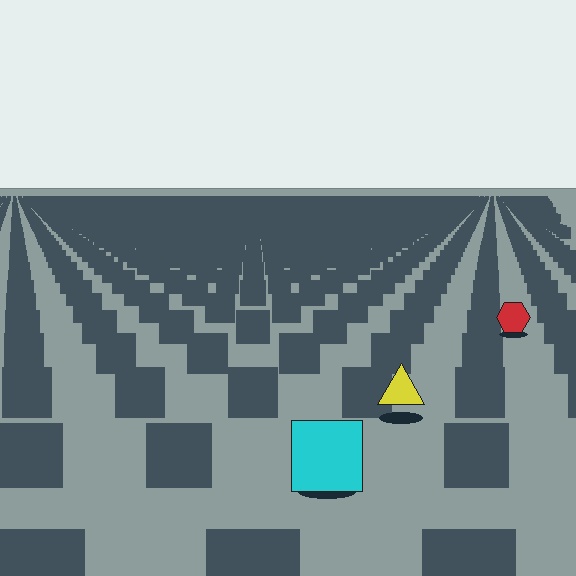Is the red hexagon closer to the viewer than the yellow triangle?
No. The yellow triangle is closer — you can tell from the texture gradient: the ground texture is coarser near it.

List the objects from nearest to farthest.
From nearest to farthest: the cyan square, the yellow triangle, the red hexagon.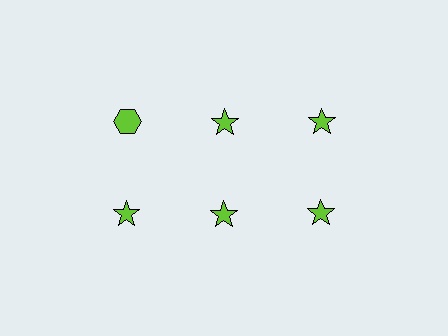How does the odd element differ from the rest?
It has a different shape: hexagon instead of star.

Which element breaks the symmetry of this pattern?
The lime hexagon in the top row, leftmost column breaks the symmetry. All other shapes are lime stars.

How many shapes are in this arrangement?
There are 6 shapes arranged in a grid pattern.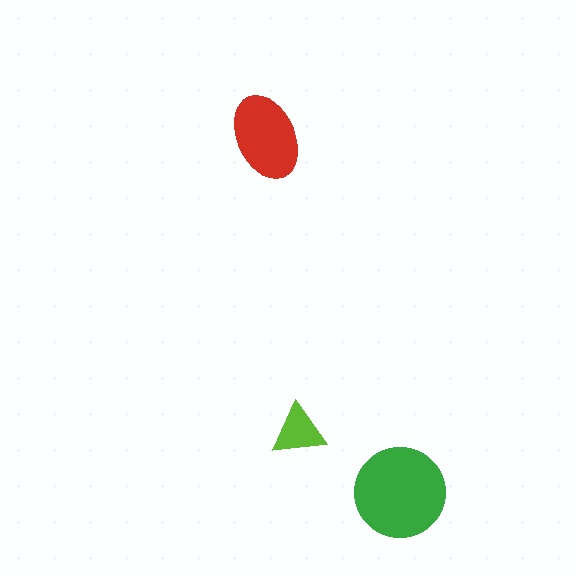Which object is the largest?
The green circle.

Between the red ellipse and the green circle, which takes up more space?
The green circle.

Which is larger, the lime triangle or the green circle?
The green circle.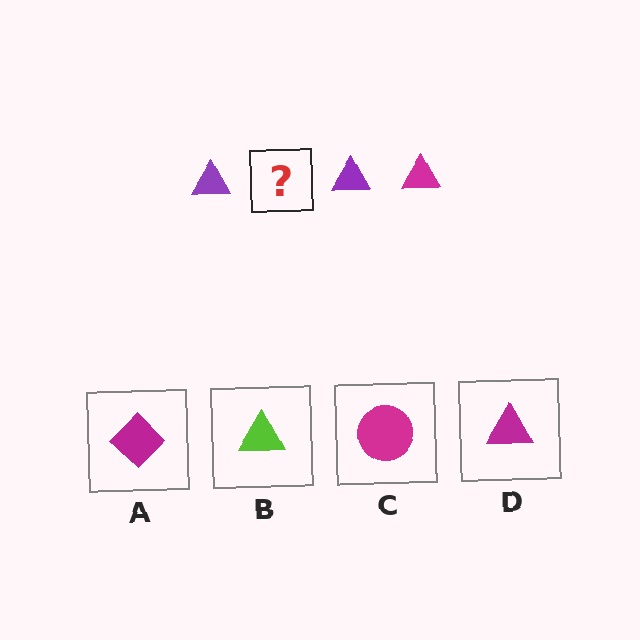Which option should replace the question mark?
Option D.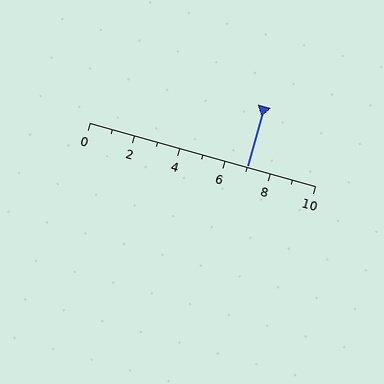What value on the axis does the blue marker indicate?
The marker indicates approximately 7.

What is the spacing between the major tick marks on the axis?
The major ticks are spaced 2 apart.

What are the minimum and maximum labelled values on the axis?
The axis runs from 0 to 10.